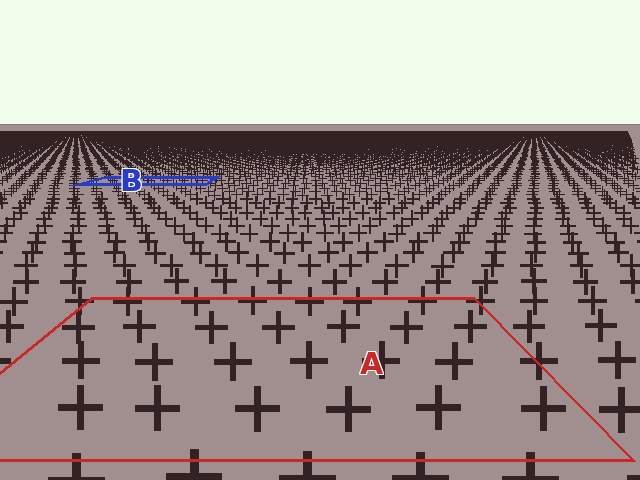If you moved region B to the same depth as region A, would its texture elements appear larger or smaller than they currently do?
They would appear larger. At a closer depth, the same texture elements are projected at a bigger on-screen size.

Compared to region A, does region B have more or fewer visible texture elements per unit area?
Region B has more texture elements per unit area — they are packed more densely because it is farther away.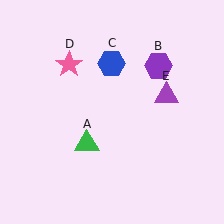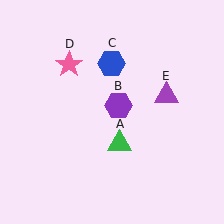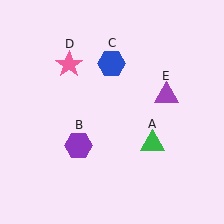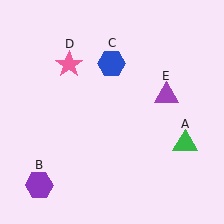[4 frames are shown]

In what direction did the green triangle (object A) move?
The green triangle (object A) moved right.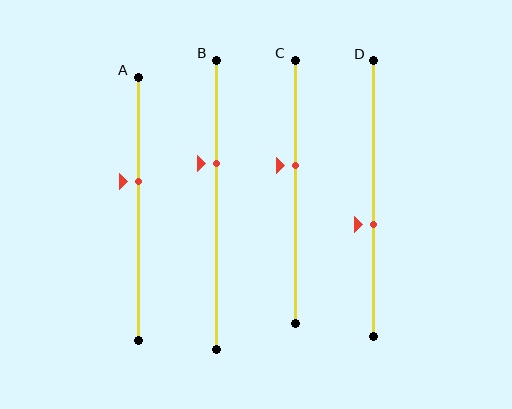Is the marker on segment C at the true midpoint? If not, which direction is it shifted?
No, the marker on segment C is shifted upward by about 10% of the segment length.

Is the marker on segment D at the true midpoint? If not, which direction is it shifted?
No, the marker on segment D is shifted downward by about 9% of the segment length.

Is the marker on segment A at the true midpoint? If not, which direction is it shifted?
No, the marker on segment A is shifted upward by about 10% of the segment length.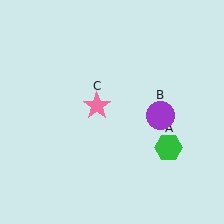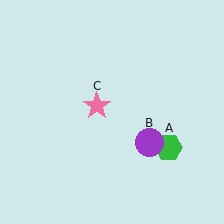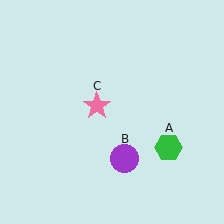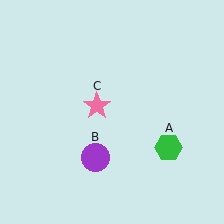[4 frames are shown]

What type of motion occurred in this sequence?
The purple circle (object B) rotated clockwise around the center of the scene.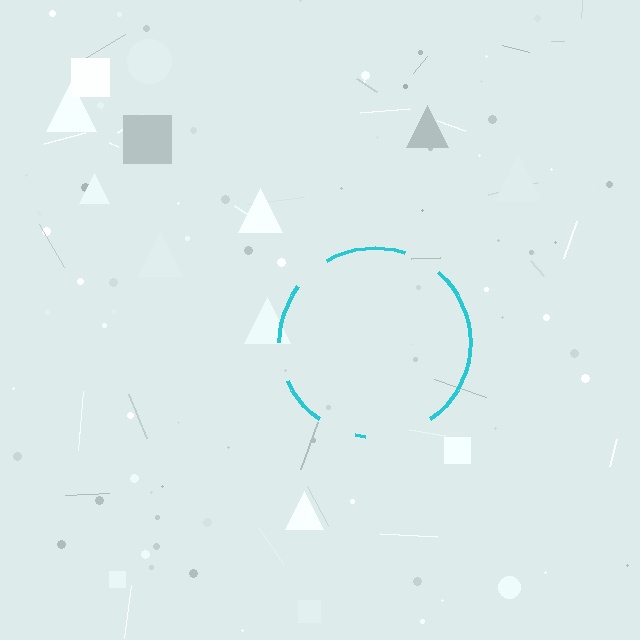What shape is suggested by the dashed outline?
The dashed outline suggests a circle.